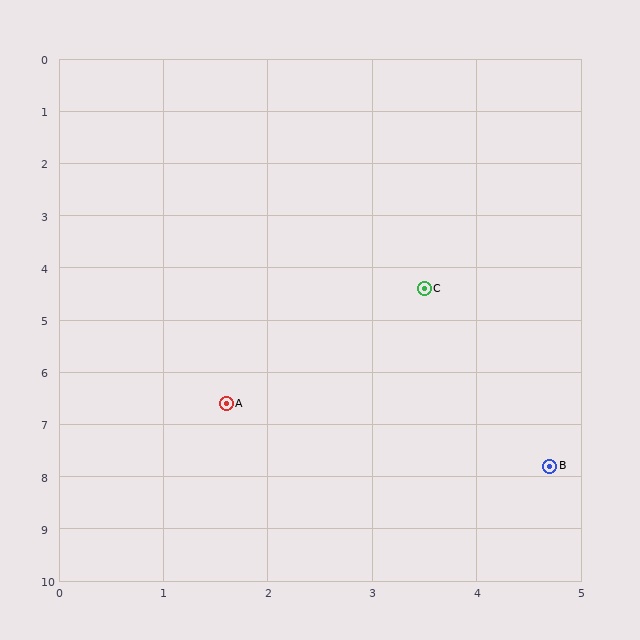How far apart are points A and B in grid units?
Points A and B are about 3.3 grid units apart.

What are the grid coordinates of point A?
Point A is at approximately (1.6, 6.6).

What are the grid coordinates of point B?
Point B is at approximately (4.7, 7.8).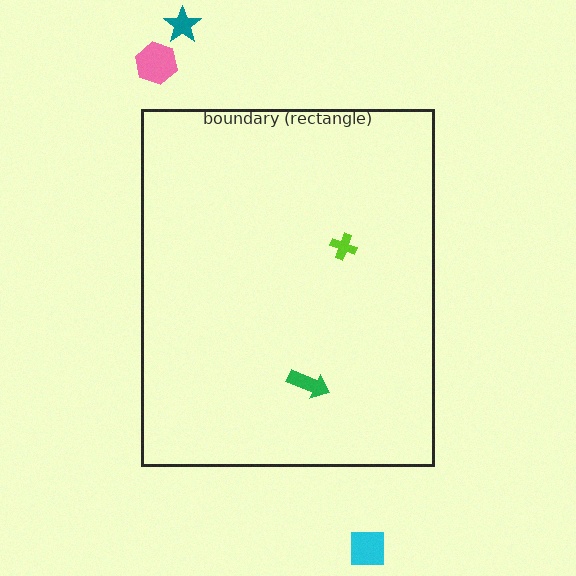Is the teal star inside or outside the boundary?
Outside.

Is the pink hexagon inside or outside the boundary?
Outside.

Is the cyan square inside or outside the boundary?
Outside.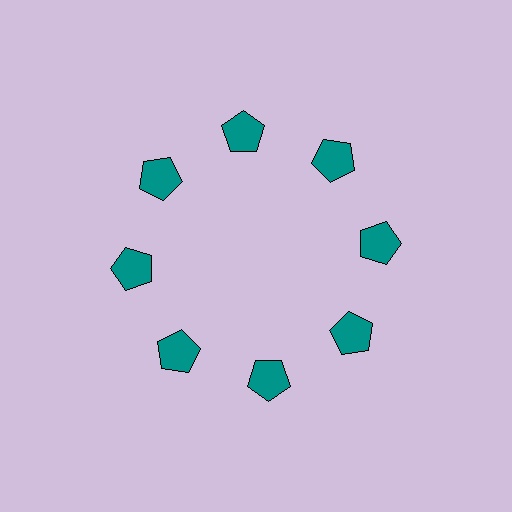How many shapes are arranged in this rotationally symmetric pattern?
There are 8 shapes, arranged in 8 groups of 1.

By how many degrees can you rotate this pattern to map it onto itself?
The pattern maps onto itself every 45 degrees of rotation.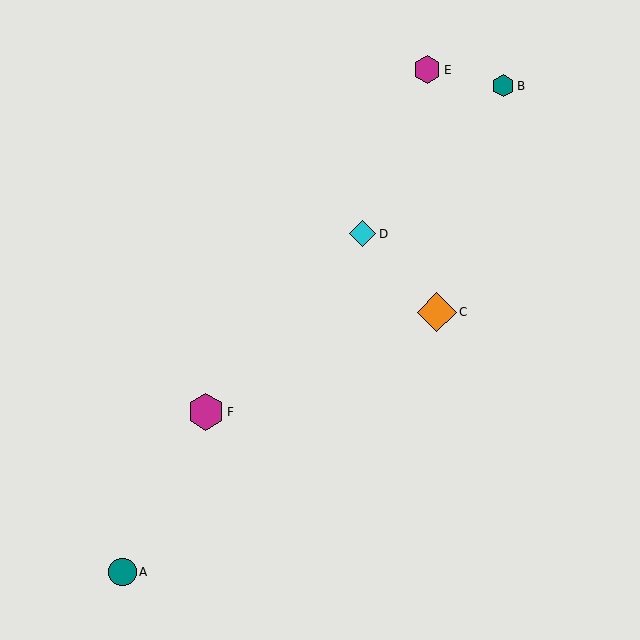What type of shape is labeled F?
Shape F is a magenta hexagon.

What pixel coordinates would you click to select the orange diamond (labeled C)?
Click at (437, 312) to select the orange diamond C.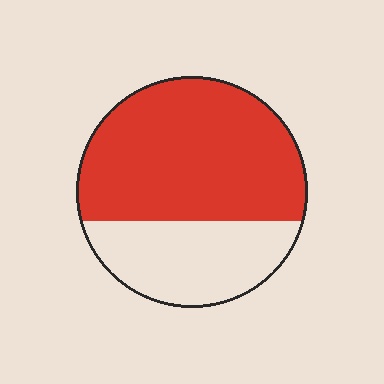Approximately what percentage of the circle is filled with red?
Approximately 65%.